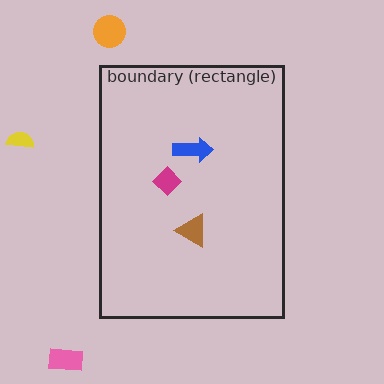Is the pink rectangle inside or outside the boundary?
Outside.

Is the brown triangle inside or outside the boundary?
Inside.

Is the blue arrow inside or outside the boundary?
Inside.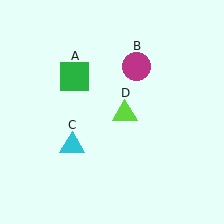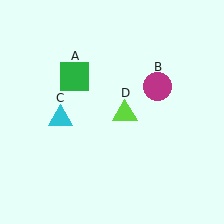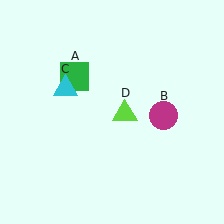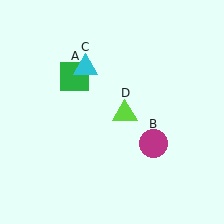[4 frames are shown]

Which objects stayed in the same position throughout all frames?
Green square (object A) and lime triangle (object D) remained stationary.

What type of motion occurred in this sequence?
The magenta circle (object B), cyan triangle (object C) rotated clockwise around the center of the scene.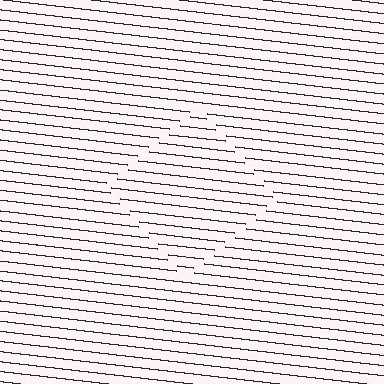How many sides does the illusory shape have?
4 sides — the line-ends trace a square.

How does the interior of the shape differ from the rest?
The interior of the shape contains the same grating, shifted by half a period — the contour is defined by the phase discontinuity where line-ends from the inner and outer gratings abut.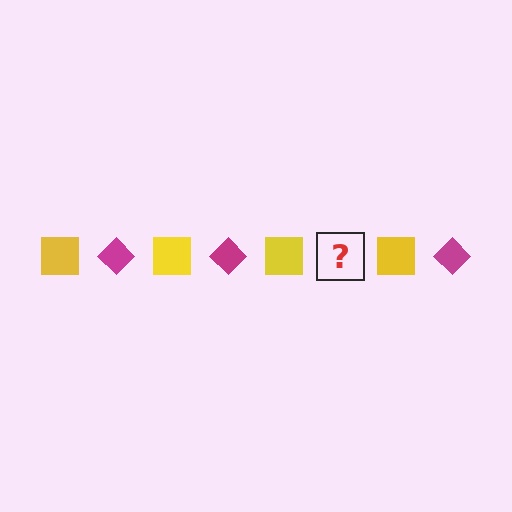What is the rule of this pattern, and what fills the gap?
The rule is that the pattern alternates between yellow square and magenta diamond. The gap should be filled with a magenta diamond.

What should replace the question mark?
The question mark should be replaced with a magenta diamond.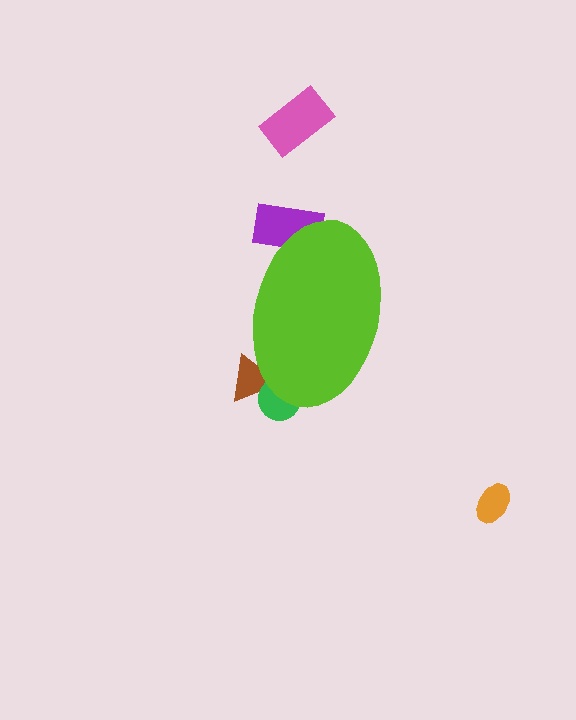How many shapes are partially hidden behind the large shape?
3 shapes are partially hidden.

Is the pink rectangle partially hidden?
No, the pink rectangle is fully visible.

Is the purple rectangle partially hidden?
Yes, the purple rectangle is partially hidden behind the lime ellipse.